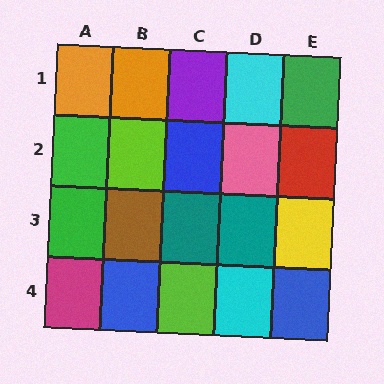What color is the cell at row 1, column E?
Green.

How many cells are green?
3 cells are green.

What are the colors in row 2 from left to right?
Green, lime, blue, pink, red.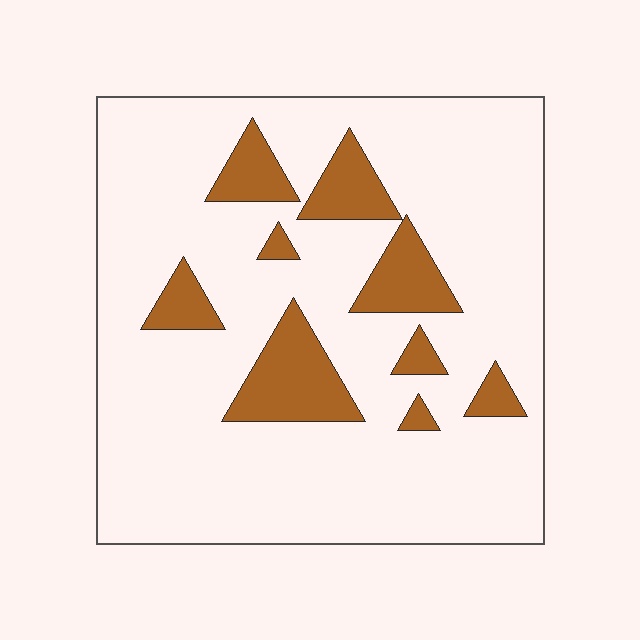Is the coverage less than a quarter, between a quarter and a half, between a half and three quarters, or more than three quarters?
Less than a quarter.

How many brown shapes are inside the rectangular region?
9.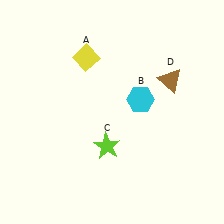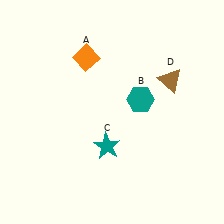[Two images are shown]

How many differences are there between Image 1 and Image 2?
There are 3 differences between the two images.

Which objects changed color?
A changed from yellow to orange. B changed from cyan to teal. C changed from lime to teal.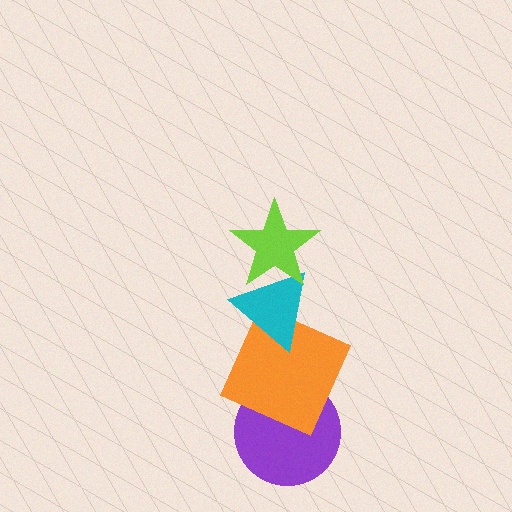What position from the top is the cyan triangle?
The cyan triangle is 2nd from the top.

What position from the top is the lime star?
The lime star is 1st from the top.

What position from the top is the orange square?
The orange square is 3rd from the top.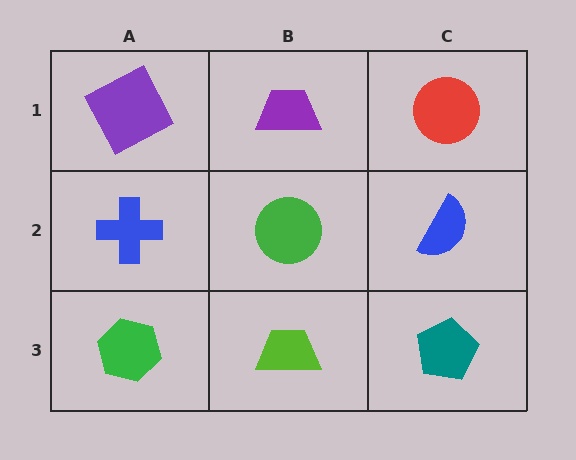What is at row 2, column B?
A green circle.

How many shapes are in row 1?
3 shapes.